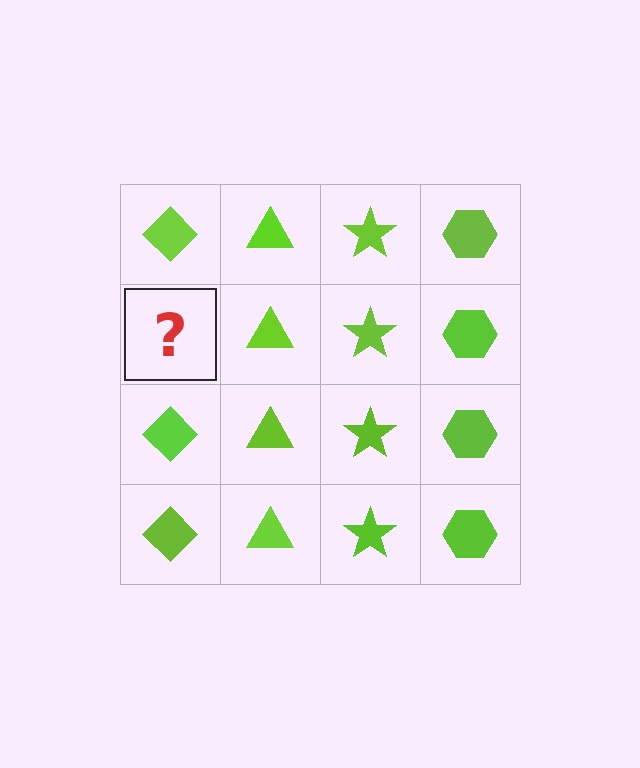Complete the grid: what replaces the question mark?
The question mark should be replaced with a lime diamond.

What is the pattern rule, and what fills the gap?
The rule is that each column has a consistent shape. The gap should be filled with a lime diamond.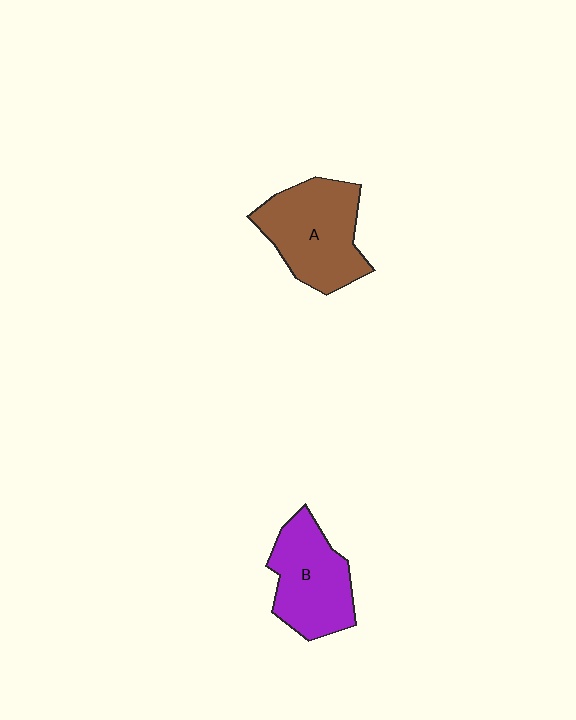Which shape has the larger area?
Shape A (brown).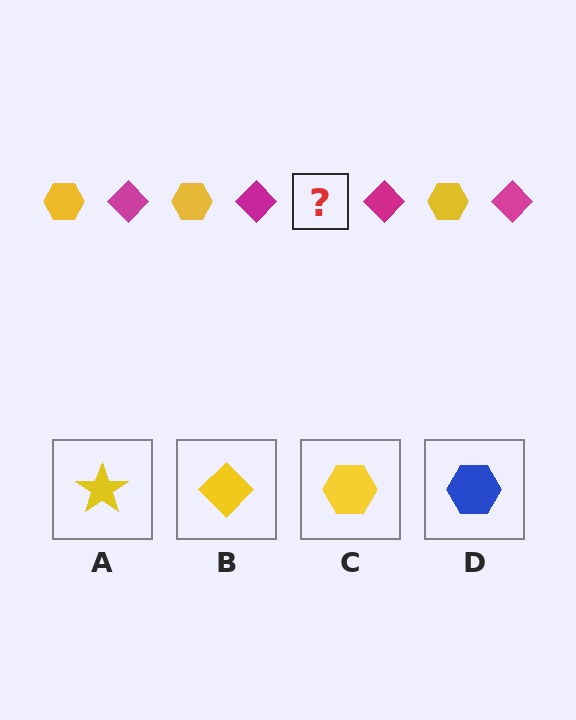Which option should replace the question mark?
Option C.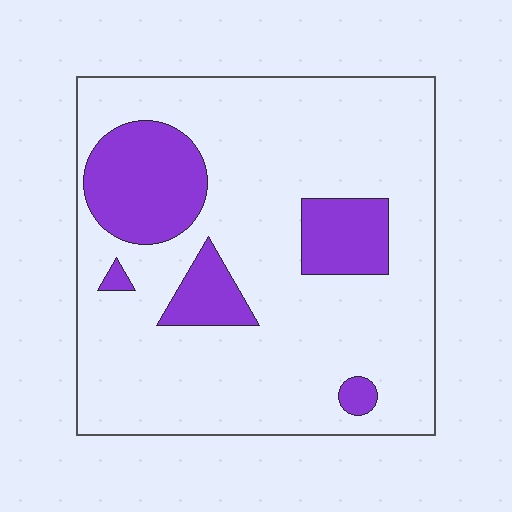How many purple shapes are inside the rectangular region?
5.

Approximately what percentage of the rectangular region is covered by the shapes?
Approximately 20%.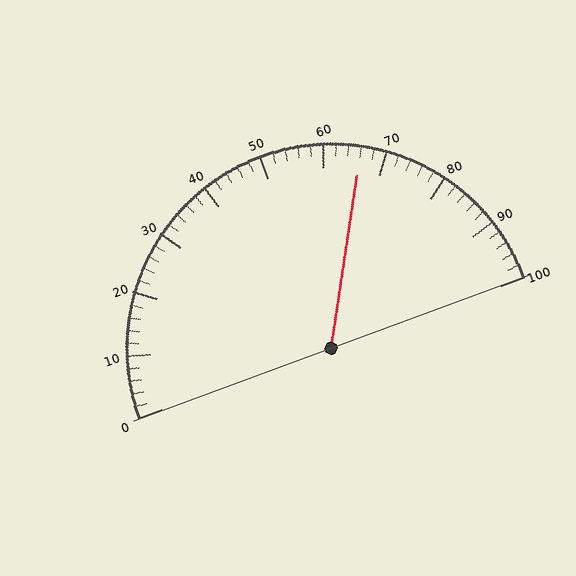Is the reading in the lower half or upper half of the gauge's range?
The reading is in the upper half of the range (0 to 100).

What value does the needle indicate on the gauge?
The needle indicates approximately 66.